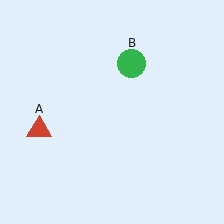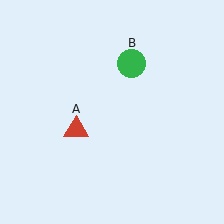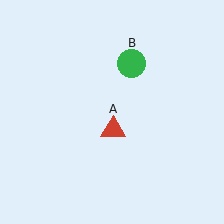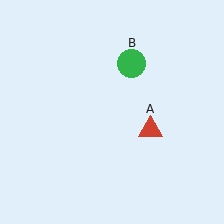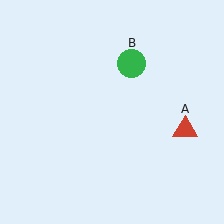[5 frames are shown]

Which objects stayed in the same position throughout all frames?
Green circle (object B) remained stationary.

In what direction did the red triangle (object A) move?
The red triangle (object A) moved right.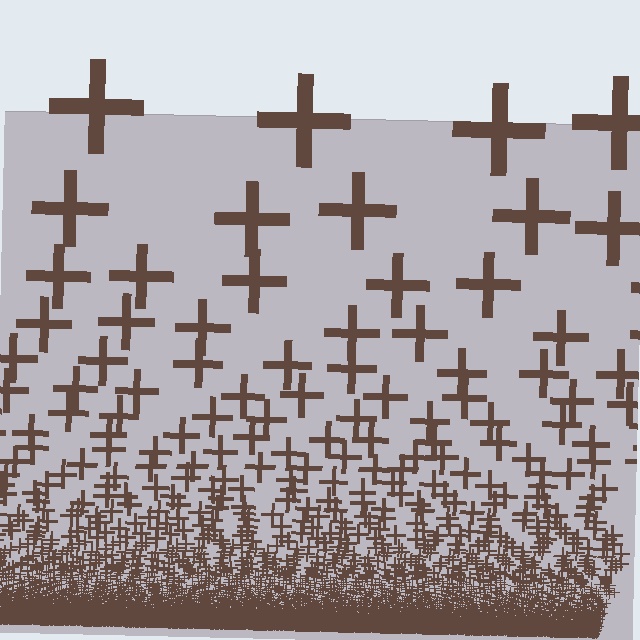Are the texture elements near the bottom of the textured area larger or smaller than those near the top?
Smaller. The gradient is inverted — elements near the bottom are smaller and denser.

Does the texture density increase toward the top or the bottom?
Density increases toward the bottom.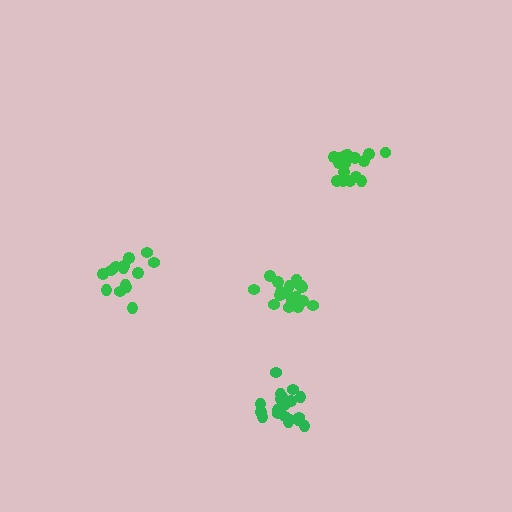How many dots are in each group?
Group 1: 19 dots, Group 2: 14 dots, Group 3: 17 dots, Group 4: 17 dots (67 total).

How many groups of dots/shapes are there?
There are 4 groups.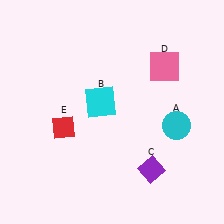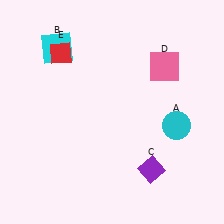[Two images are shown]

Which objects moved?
The objects that moved are: the cyan square (B), the red diamond (E).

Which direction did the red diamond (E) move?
The red diamond (E) moved up.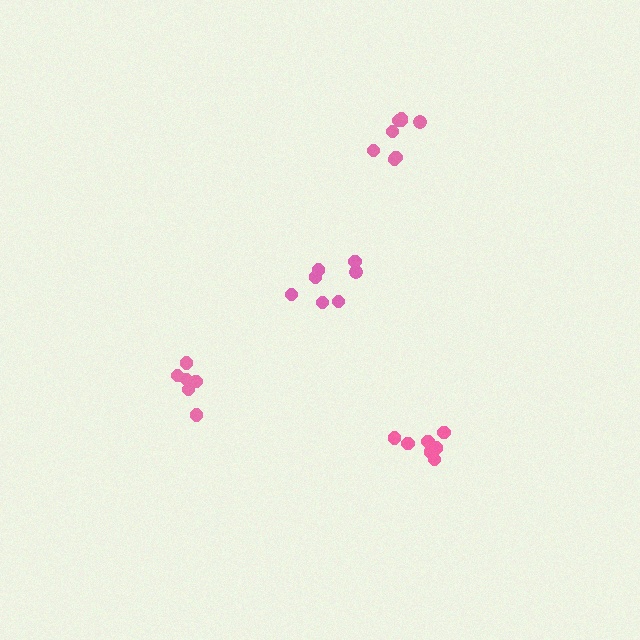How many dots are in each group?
Group 1: 7 dots, Group 2: 8 dots, Group 3: 7 dots, Group 4: 6 dots (28 total).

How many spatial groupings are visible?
There are 4 spatial groupings.